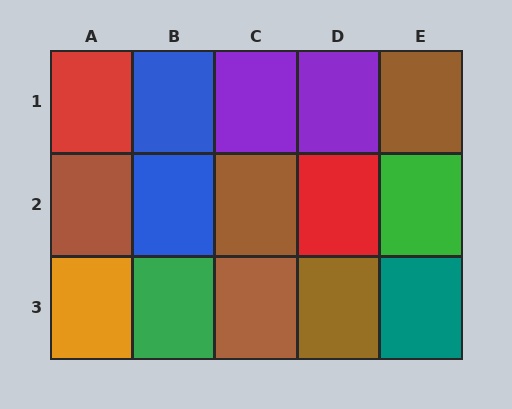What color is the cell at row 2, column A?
Brown.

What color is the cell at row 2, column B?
Blue.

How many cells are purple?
2 cells are purple.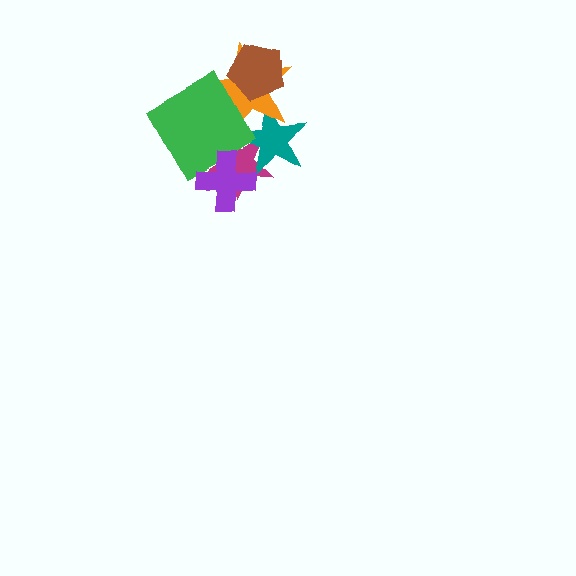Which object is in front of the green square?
The purple cross is in front of the green square.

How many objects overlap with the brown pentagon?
1 object overlaps with the brown pentagon.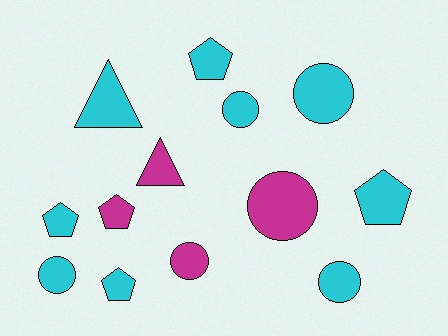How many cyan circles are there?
There are 4 cyan circles.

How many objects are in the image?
There are 13 objects.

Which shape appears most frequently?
Circle, with 6 objects.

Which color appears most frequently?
Cyan, with 9 objects.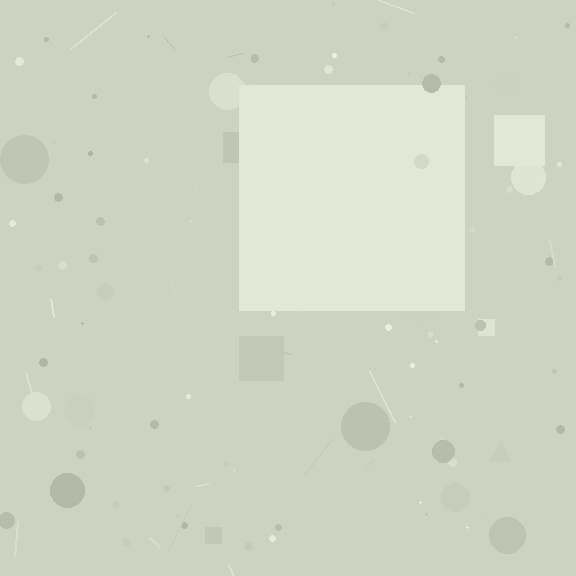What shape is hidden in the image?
A square is hidden in the image.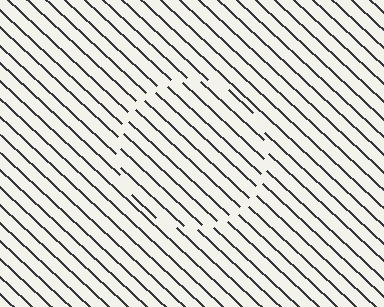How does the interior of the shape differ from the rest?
The interior of the shape contains the same grating, shifted by half a period — the contour is defined by the phase discontinuity where line-ends from the inner and outer gratings abut.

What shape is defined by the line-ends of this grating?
An illusory circle. The interior of the shape contains the same grating, shifted by half a period — the contour is defined by the phase discontinuity where line-ends from the inner and outer gratings abut.